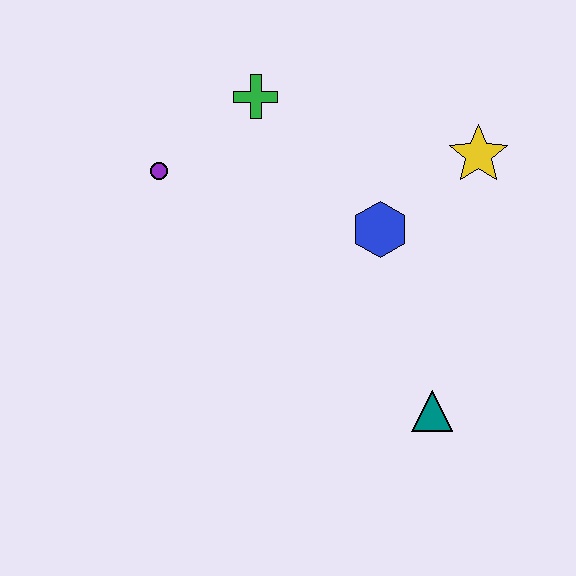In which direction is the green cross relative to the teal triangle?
The green cross is above the teal triangle.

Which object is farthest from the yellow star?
The purple circle is farthest from the yellow star.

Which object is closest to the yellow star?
The blue hexagon is closest to the yellow star.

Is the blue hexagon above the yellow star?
No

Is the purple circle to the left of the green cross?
Yes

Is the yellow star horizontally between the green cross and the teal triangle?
No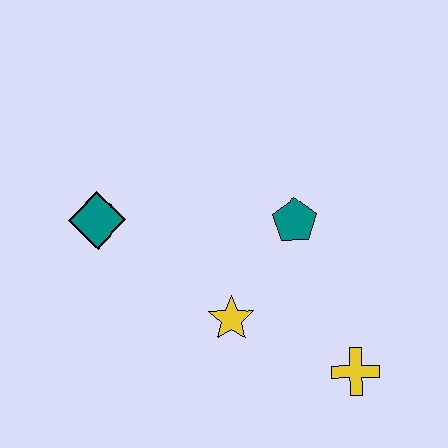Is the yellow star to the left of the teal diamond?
No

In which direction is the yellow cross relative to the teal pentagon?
The yellow cross is below the teal pentagon.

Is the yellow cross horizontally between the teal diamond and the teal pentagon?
No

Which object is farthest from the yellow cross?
The teal diamond is farthest from the yellow cross.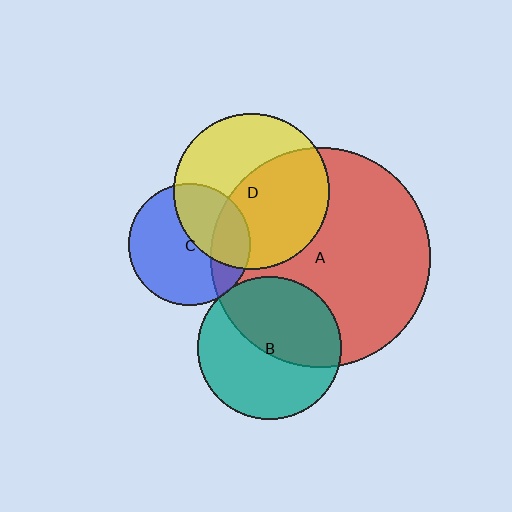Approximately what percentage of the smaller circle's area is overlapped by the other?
Approximately 50%.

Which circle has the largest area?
Circle A (red).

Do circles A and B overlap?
Yes.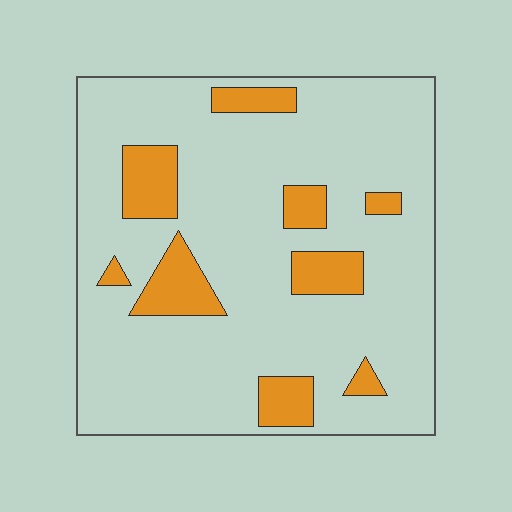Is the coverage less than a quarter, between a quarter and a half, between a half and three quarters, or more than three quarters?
Less than a quarter.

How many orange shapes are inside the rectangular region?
9.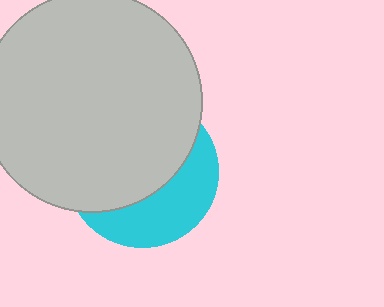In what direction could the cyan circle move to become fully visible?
The cyan circle could move down. That would shift it out from behind the light gray circle entirely.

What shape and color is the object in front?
The object in front is a light gray circle.